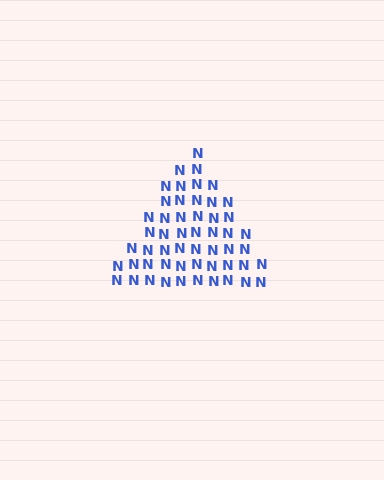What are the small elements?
The small elements are letter N's.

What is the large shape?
The large shape is a triangle.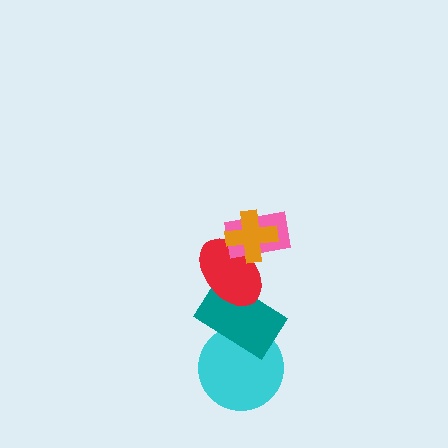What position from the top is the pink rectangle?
The pink rectangle is 2nd from the top.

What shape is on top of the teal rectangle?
The red ellipse is on top of the teal rectangle.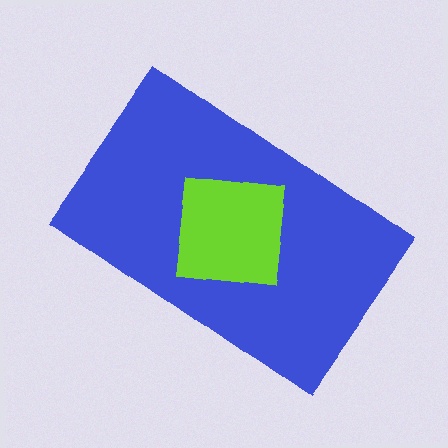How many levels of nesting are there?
2.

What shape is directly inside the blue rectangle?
The lime square.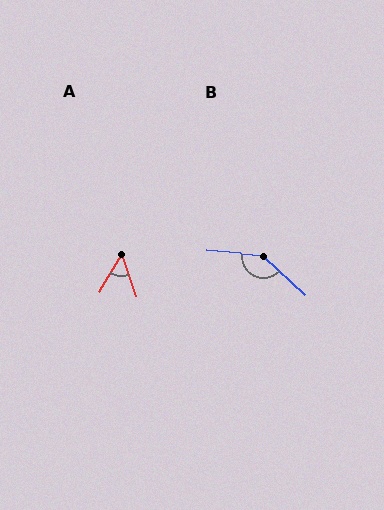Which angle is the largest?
B, at approximately 142 degrees.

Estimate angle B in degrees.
Approximately 142 degrees.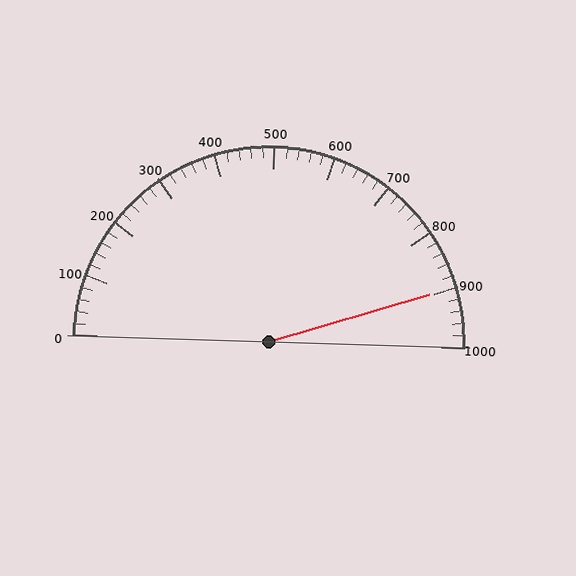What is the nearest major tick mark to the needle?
The nearest major tick mark is 900.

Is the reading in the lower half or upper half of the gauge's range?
The reading is in the upper half of the range (0 to 1000).